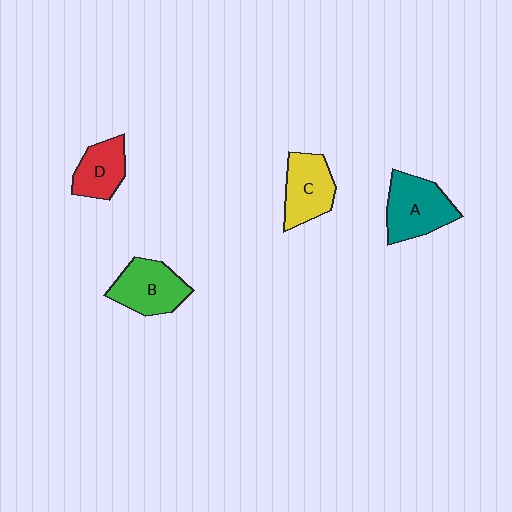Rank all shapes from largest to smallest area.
From largest to smallest: A (teal), B (green), C (yellow), D (red).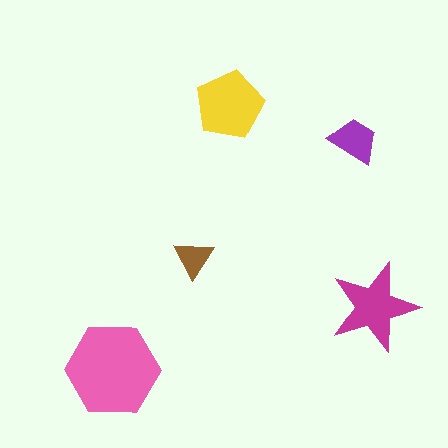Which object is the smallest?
The brown triangle.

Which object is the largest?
The pink hexagon.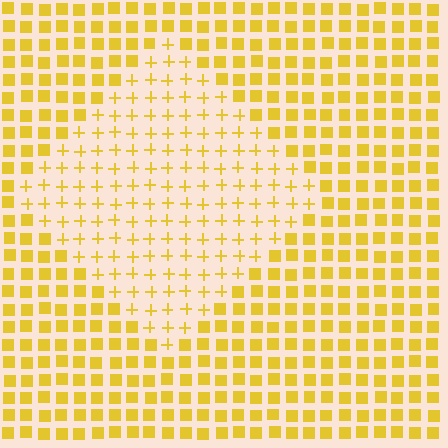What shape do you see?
I see a diamond.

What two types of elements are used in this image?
The image uses plus signs inside the diamond region and squares outside it.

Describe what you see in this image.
The image is filled with small yellow elements arranged in a uniform grid. A diamond-shaped region contains plus signs, while the surrounding area contains squares. The boundary is defined purely by the change in element shape.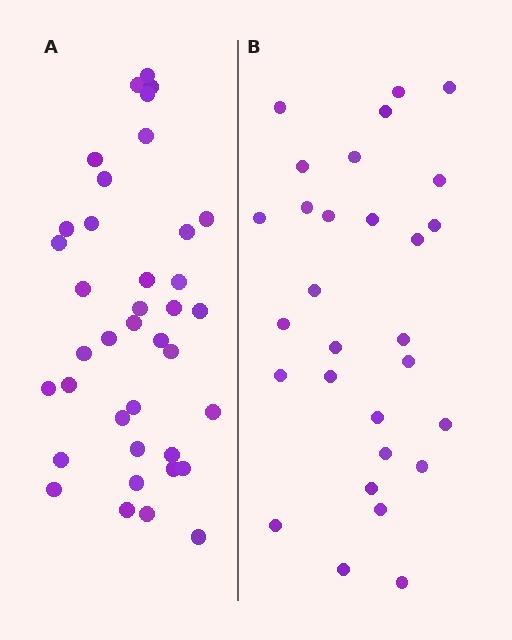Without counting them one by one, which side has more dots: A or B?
Region A (the left region) has more dots.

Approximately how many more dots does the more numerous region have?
Region A has roughly 8 or so more dots than region B.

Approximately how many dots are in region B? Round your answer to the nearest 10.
About 30 dots. (The exact count is 29, which rounds to 30.)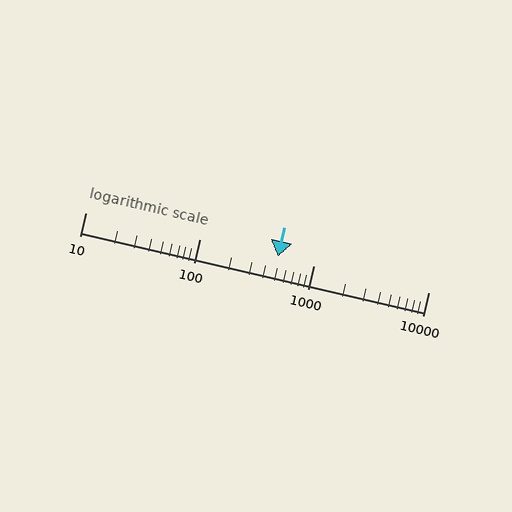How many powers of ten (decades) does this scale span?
The scale spans 3 decades, from 10 to 10000.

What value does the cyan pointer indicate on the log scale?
The pointer indicates approximately 480.